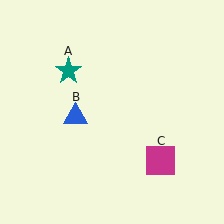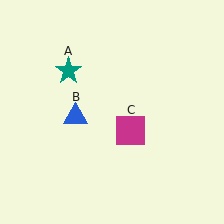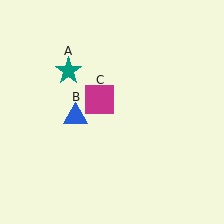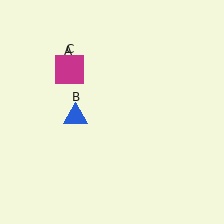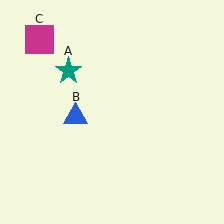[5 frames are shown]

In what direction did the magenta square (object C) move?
The magenta square (object C) moved up and to the left.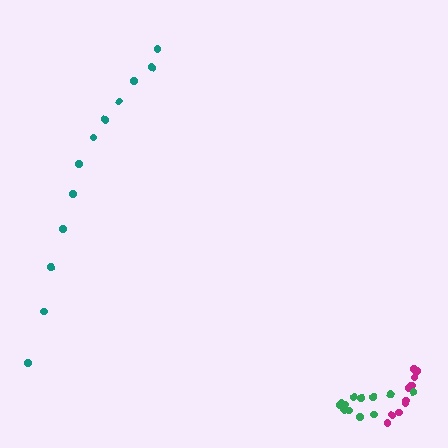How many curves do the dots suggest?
There are 3 distinct paths.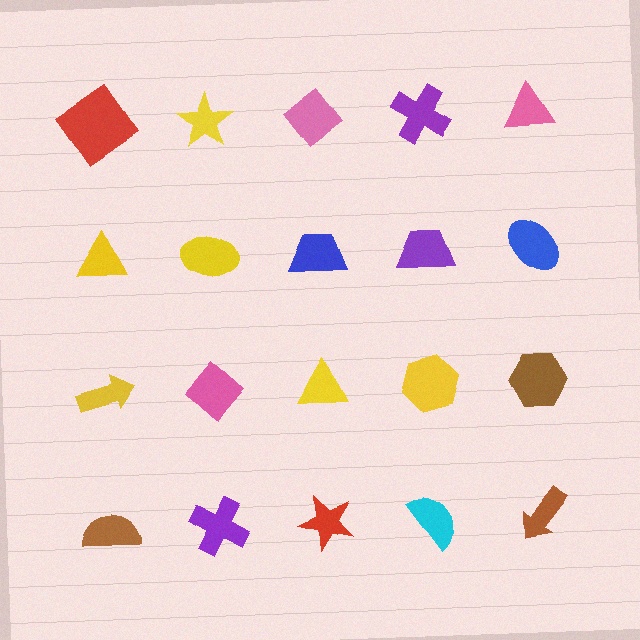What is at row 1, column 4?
A purple cross.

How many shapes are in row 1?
5 shapes.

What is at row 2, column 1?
A yellow triangle.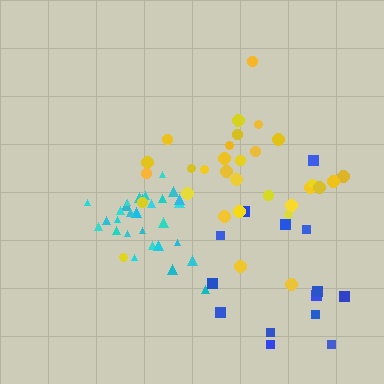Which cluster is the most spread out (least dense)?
Blue.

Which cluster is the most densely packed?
Cyan.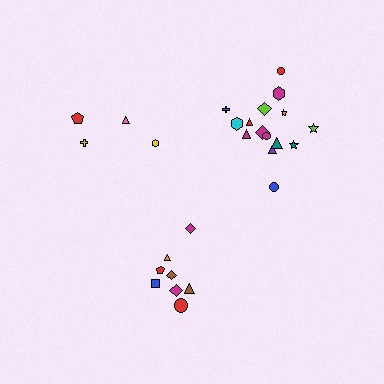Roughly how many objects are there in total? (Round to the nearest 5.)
Roughly 25 objects in total.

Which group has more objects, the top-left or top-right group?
The top-right group.